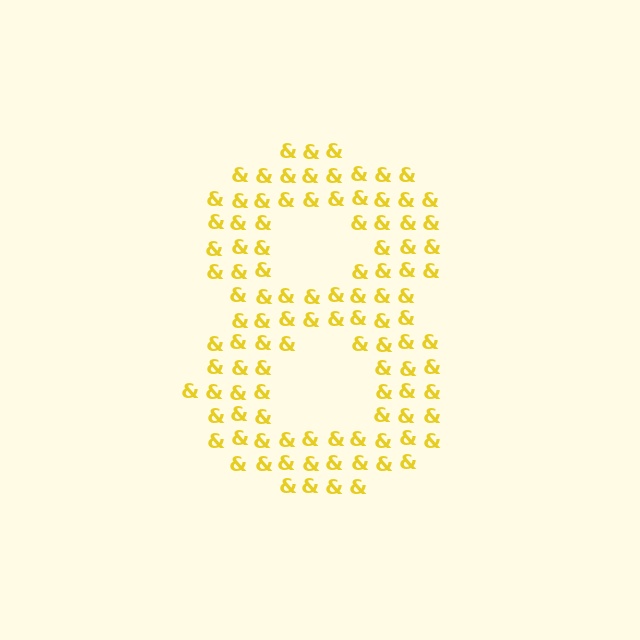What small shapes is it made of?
It is made of small ampersands.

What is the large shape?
The large shape is the digit 8.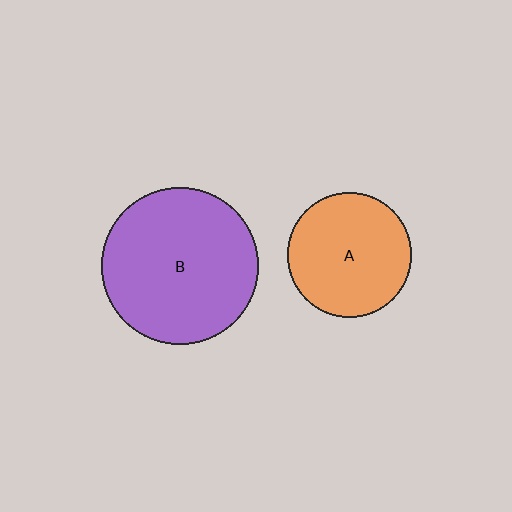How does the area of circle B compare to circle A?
Approximately 1.6 times.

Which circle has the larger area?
Circle B (purple).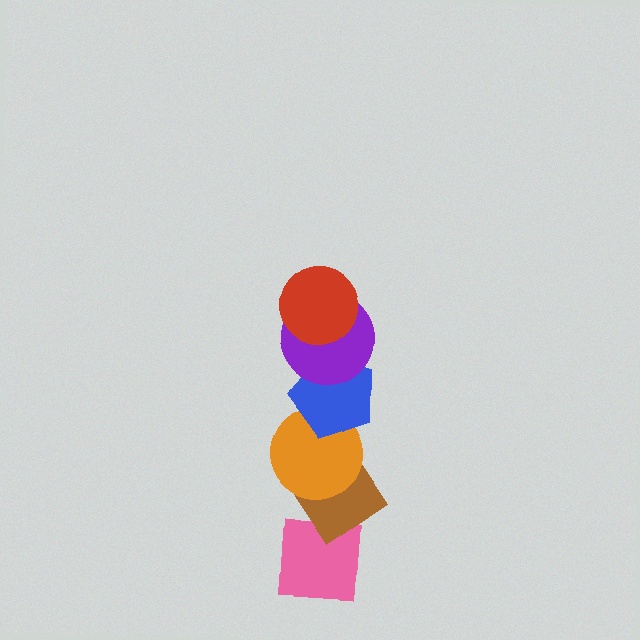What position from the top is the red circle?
The red circle is 1st from the top.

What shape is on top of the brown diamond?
The orange circle is on top of the brown diamond.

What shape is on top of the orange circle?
The blue pentagon is on top of the orange circle.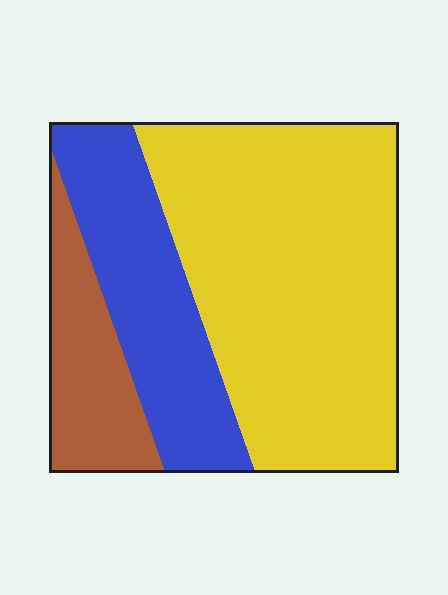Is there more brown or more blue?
Blue.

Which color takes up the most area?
Yellow, at roughly 60%.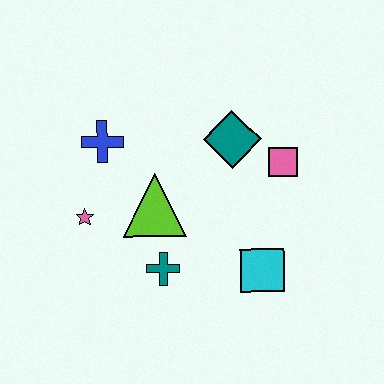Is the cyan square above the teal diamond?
No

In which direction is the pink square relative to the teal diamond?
The pink square is to the right of the teal diamond.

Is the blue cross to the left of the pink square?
Yes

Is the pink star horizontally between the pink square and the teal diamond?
No